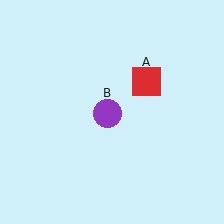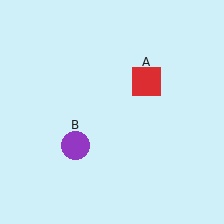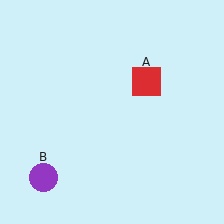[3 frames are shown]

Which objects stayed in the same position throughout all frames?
Red square (object A) remained stationary.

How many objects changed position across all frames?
1 object changed position: purple circle (object B).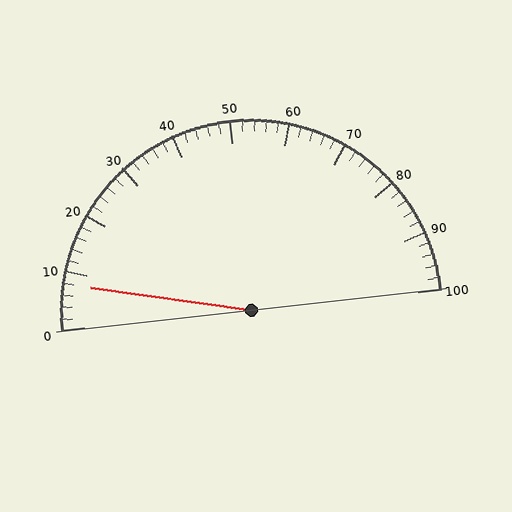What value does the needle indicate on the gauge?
The needle indicates approximately 8.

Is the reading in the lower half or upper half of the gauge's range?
The reading is in the lower half of the range (0 to 100).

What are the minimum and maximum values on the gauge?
The gauge ranges from 0 to 100.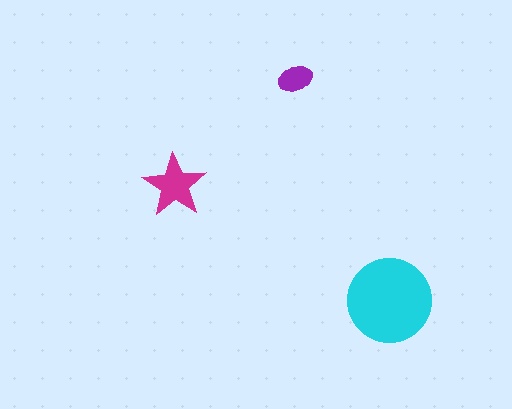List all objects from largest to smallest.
The cyan circle, the magenta star, the purple ellipse.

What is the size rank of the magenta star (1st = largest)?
2nd.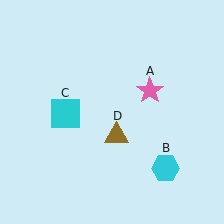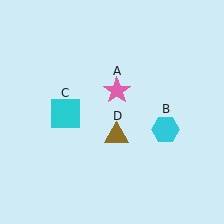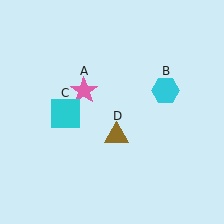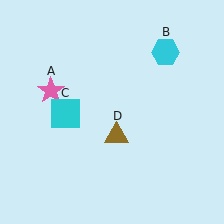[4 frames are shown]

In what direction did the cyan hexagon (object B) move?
The cyan hexagon (object B) moved up.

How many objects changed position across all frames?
2 objects changed position: pink star (object A), cyan hexagon (object B).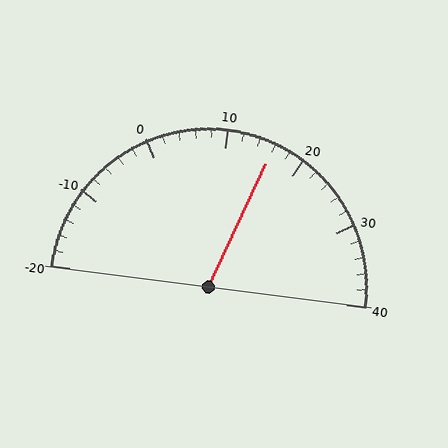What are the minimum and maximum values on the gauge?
The gauge ranges from -20 to 40.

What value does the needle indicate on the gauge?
The needle indicates approximately 16.